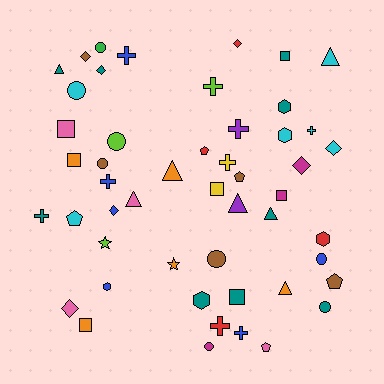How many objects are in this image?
There are 50 objects.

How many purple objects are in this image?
There are 2 purple objects.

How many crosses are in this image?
There are 9 crosses.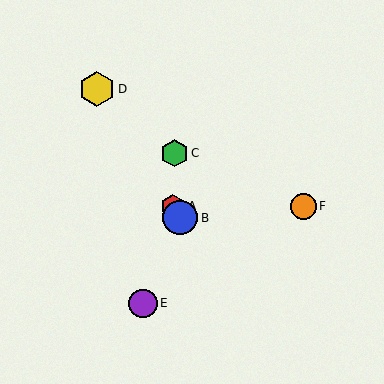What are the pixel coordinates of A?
Object A is at (173, 206).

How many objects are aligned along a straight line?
3 objects (A, B, D) are aligned along a straight line.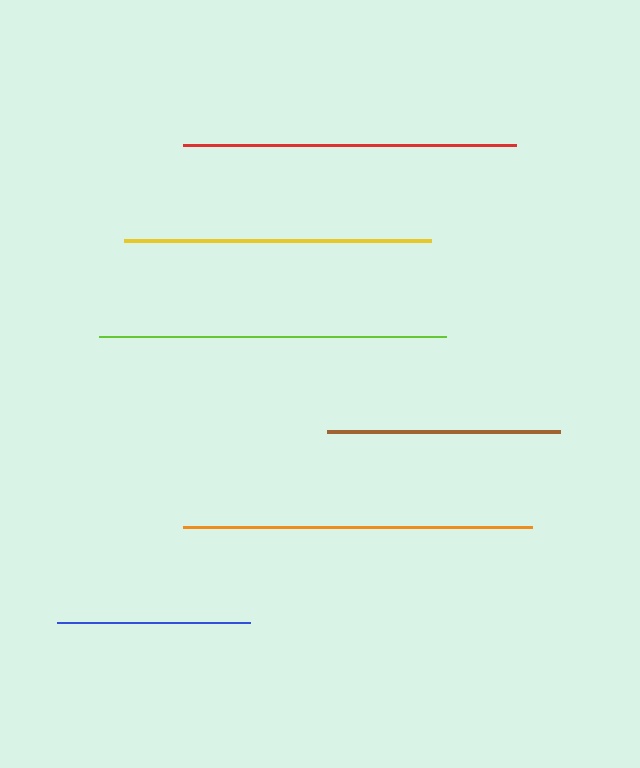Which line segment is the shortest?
The blue line is the shortest at approximately 193 pixels.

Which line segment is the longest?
The orange line is the longest at approximately 349 pixels.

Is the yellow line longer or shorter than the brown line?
The yellow line is longer than the brown line.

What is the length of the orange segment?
The orange segment is approximately 349 pixels long.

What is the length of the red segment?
The red segment is approximately 333 pixels long.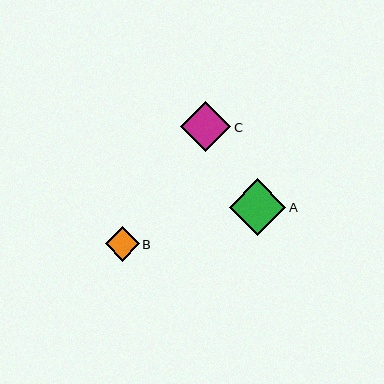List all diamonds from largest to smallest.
From largest to smallest: A, C, B.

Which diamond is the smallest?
Diamond B is the smallest with a size of approximately 34 pixels.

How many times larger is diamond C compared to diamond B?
Diamond C is approximately 1.5 times the size of diamond B.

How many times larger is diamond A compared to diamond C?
Diamond A is approximately 1.1 times the size of diamond C.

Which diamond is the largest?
Diamond A is the largest with a size of approximately 56 pixels.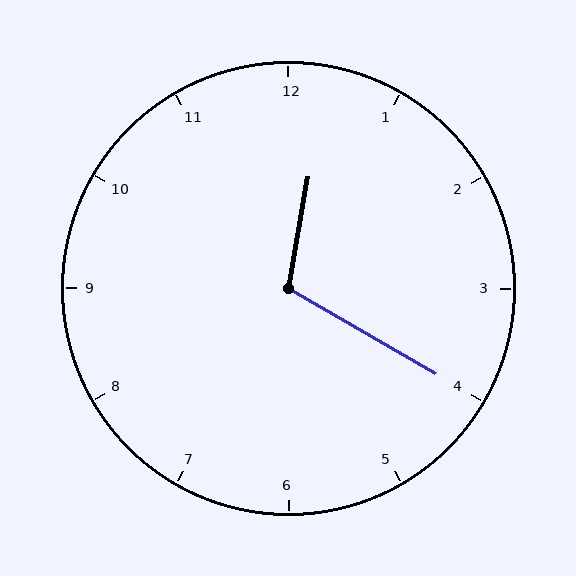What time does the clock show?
12:20.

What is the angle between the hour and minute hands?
Approximately 110 degrees.